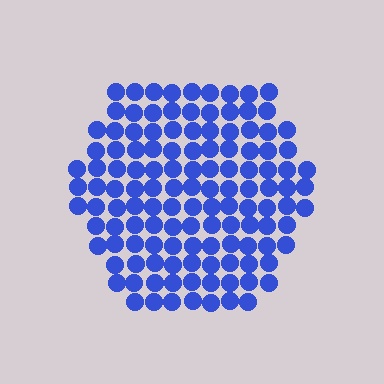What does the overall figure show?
The overall figure shows a hexagon.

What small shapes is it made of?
It is made of small circles.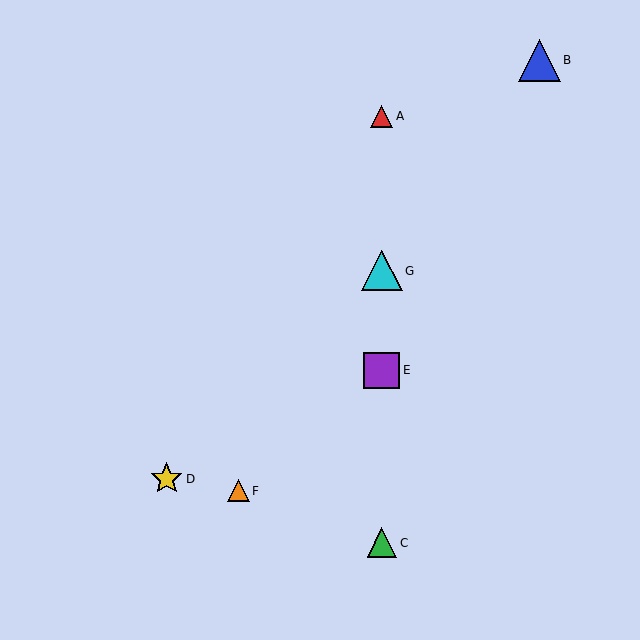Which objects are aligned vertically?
Objects A, C, E, G are aligned vertically.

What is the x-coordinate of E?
Object E is at x≈382.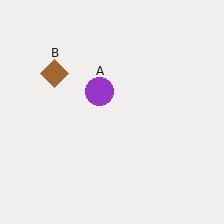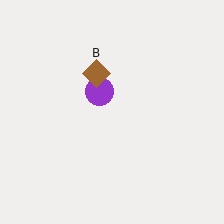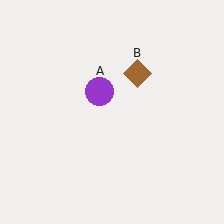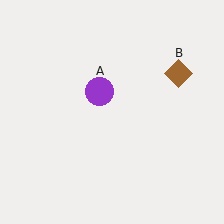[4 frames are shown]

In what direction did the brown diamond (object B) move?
The brown diamond (object B) moved right.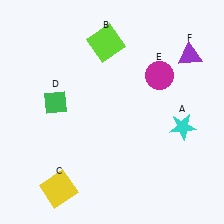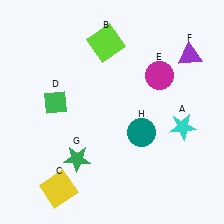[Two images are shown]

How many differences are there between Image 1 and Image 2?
There are 2 differences between the two images.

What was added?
A green star (G), a teal circle (H) were added in Image 2.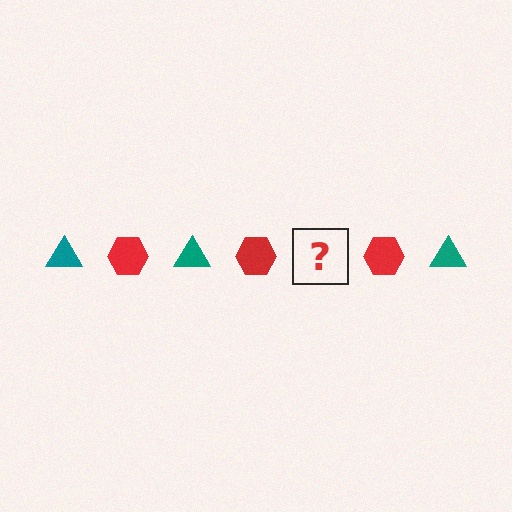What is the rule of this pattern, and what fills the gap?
The rule is that the pattern alternates between teal triangle and red hexagon. The gap should be filled with a teal triangle.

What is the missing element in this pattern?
The missing element is a teal triangle.